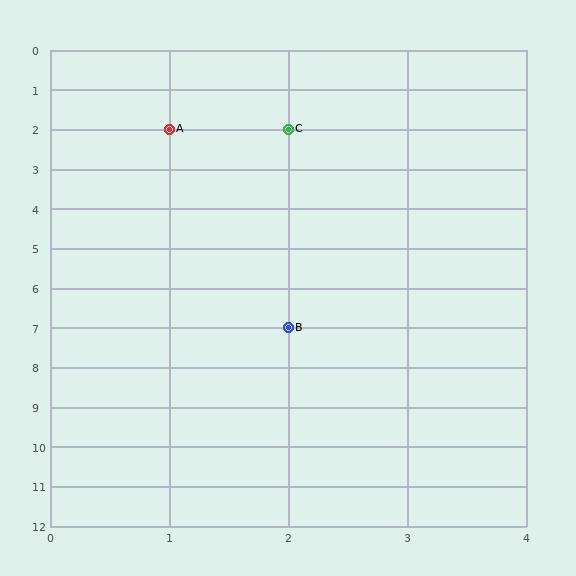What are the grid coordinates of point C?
Point C is at grid coordinates (2, 2).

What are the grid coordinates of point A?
Point A is at grid coordinates (1, 2).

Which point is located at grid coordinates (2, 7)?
Point B is at (2, 7).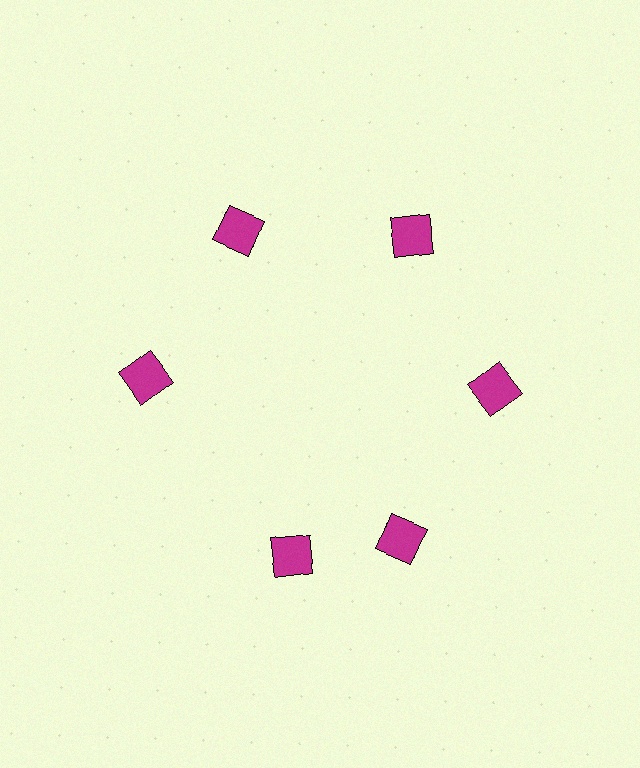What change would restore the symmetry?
The symmetry would be restored by rotating it back into even spacing with its neighbors so that all 6 squares sit at equal angles and equal distance from the center.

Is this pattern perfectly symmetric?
No. The 6 magenta squares are arranged in a ring, but one element near the 7 o'clock position is rotated out of alignment along the ring, breaking the 6-fold rotational symmetry.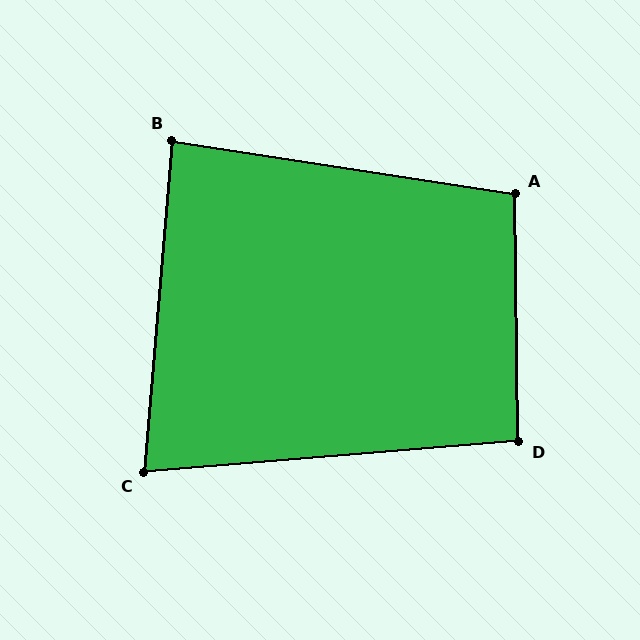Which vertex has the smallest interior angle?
C, at approximately 81 degrees.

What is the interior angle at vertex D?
Approximately 94 degrees (approximately right).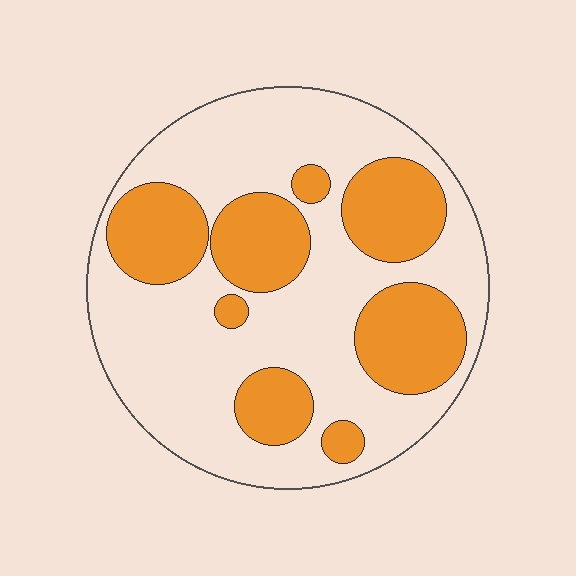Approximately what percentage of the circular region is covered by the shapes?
Approximately 35%.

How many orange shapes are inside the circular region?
8.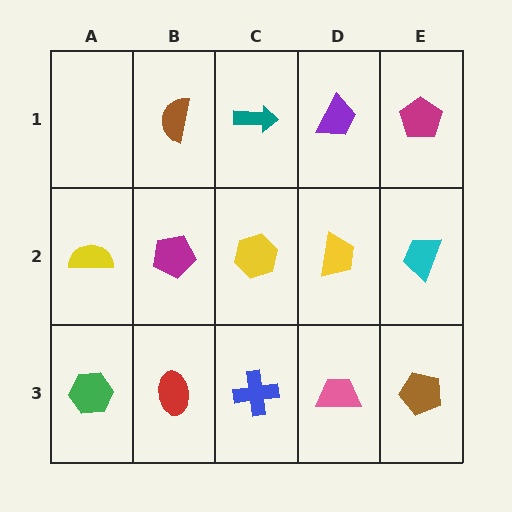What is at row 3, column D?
A pink trapezoid.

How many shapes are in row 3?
5 shapes.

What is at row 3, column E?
A brown pentagon.